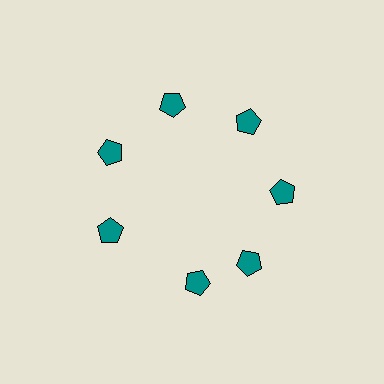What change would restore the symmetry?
The symmetry would be restored by rotating it back into even spacing with its neighbors so that all 7 pentagons sit at equal angles and equal distance from the center.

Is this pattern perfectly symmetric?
No. The 7 teal pentagons are arranged in a ring, but one element near the 6 o'clock position is rotated out of alignment along the ring, breaking the 7-fold rotational symmetry.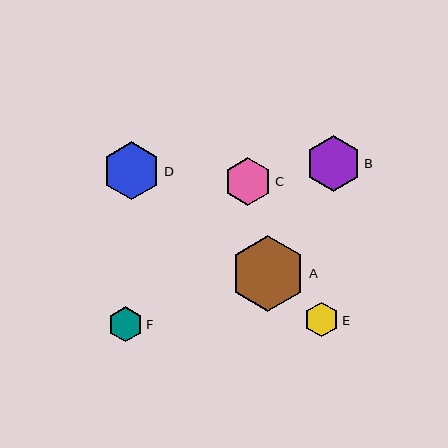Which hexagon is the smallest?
Hexagon E is the smallest with a size of approximately 34 pixels.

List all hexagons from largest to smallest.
From largest to smallest: A, D, B, C, F, E.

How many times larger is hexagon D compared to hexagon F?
Hexagon D is approximately 1.7 times the size of hexagon F.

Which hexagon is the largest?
Hexagon A is the largest with a size of approximately 76 pixels.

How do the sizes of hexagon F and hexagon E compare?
Hexagon F and hexagon E are approximately the same size.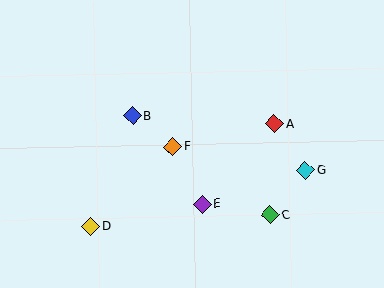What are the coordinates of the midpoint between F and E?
The midpoint between F and E is at (188, 175).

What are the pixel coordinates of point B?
Point B is at (132, 116).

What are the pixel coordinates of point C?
Point C is at (270, 215).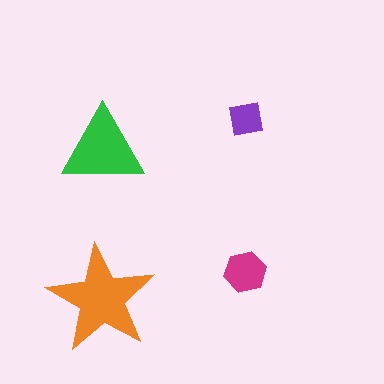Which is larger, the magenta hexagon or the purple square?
The magenta hexagon.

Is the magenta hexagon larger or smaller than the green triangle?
Smaller.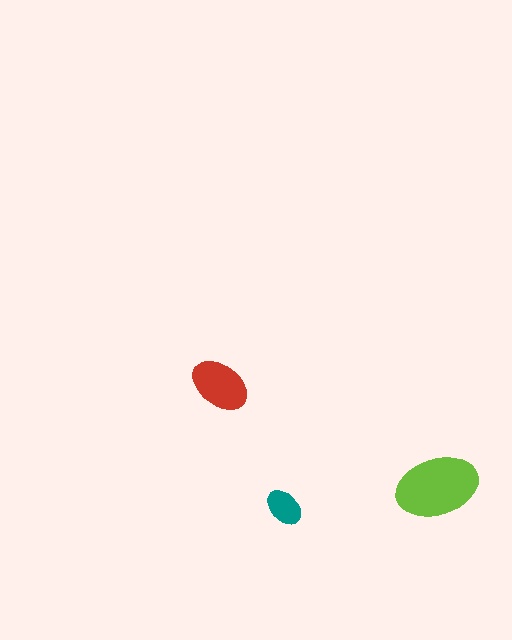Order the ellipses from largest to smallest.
the lime one, the red one, the teal one.